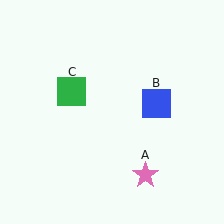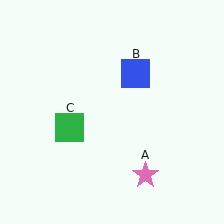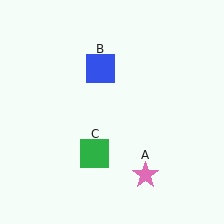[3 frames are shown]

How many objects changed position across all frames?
2 objects changed position: blue square (object B), green square (object C).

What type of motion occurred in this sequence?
The blue square (object B), green square (object C) rotated counterclockwise around the center of the scene.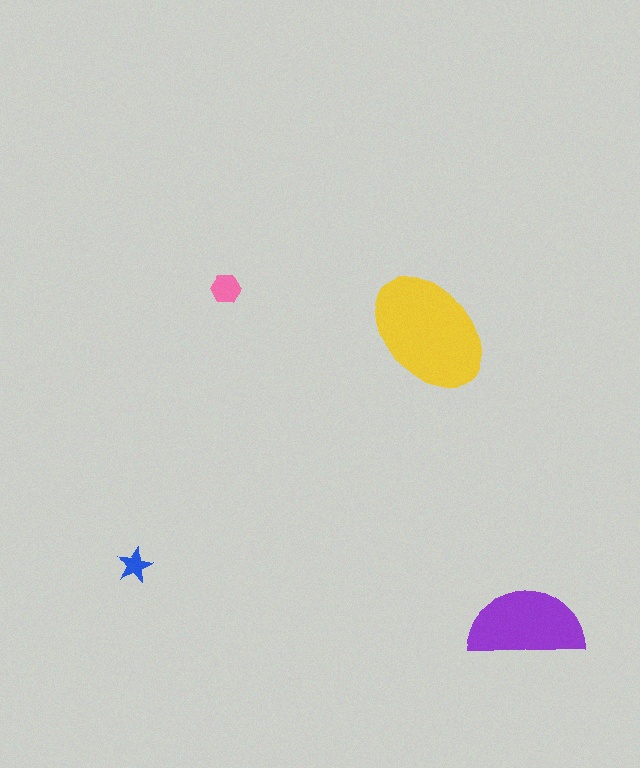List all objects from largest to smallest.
The yellow ellipse, the purple semicircle, the pink hexagon, the blue star.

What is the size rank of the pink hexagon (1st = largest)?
3rd.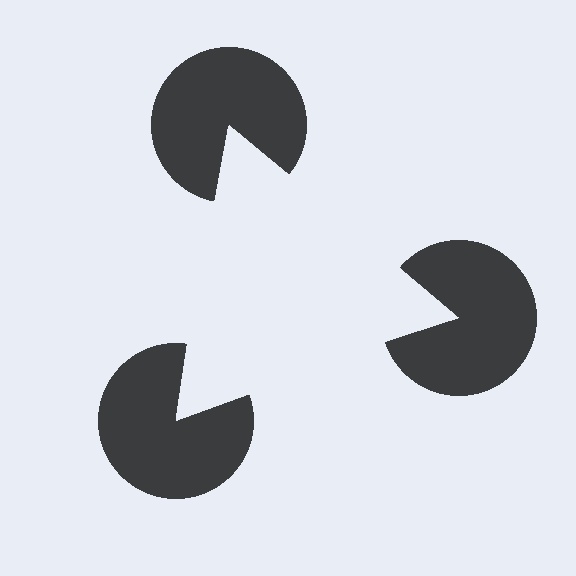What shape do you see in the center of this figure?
An illusory triangle — its edges are inferred from the aligned wedge cuts in the pac-man discs, not physically drawn.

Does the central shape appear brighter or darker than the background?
It typically appears slightly brighter than the background, even though no actual brightness change is drawn.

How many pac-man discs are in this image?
There are 3 — one at each vertex of the illusory triangle.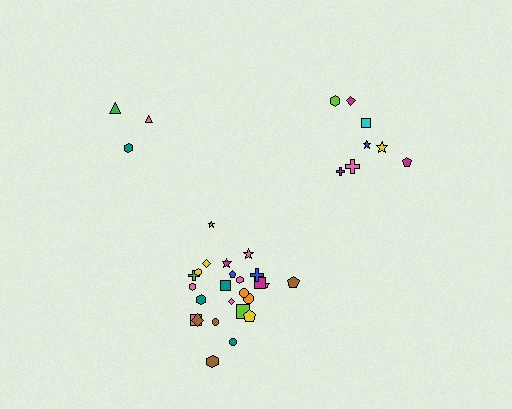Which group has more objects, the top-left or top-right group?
The top-right group.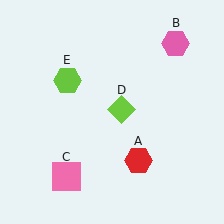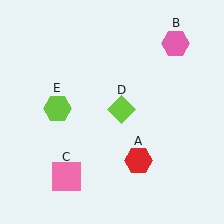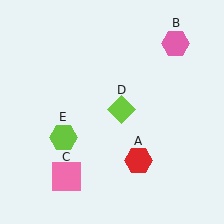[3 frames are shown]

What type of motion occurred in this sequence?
The lime hexagon (object E) rotated counterclockwise around the center of the scene.